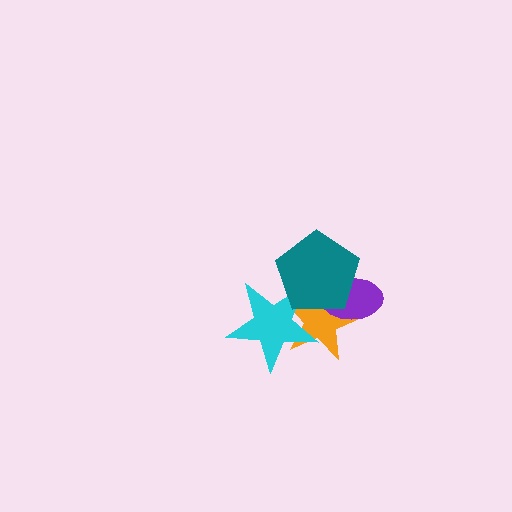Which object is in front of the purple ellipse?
The teal pentagon is in front of the purple ellipse.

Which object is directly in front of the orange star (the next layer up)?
The cyan star is directly in front of the orange star.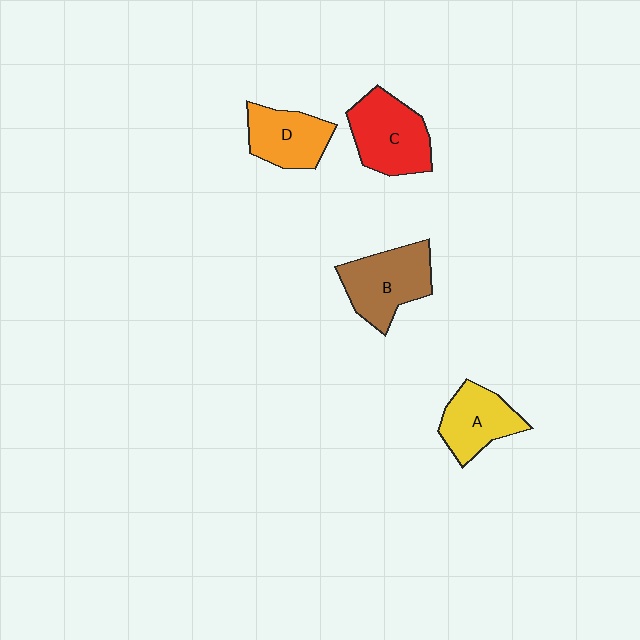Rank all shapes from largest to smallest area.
From largest to smallest: C (red), B (brown), D (orange), A (yellow).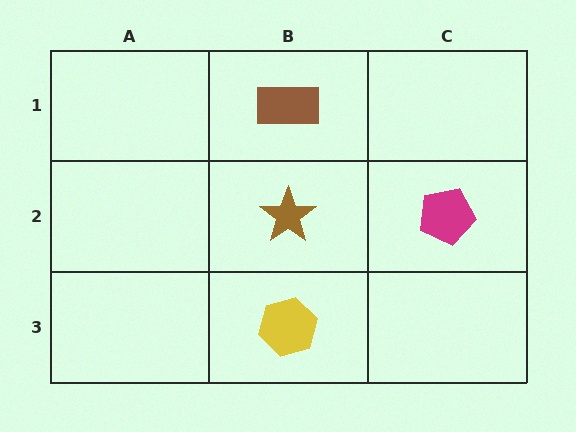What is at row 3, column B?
A yellow hexagon.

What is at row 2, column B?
A brown star.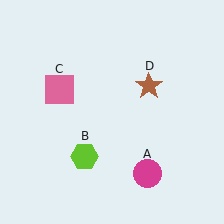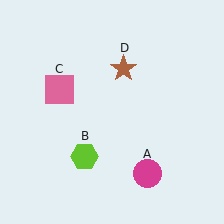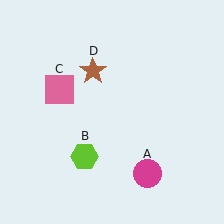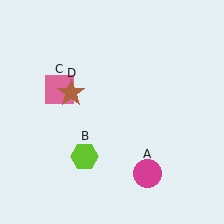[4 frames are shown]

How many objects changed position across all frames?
1 object changed position: brown star (object D).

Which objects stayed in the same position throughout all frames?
Magenta circle (object A) and lime hexagon (object B) and pink square (object C) remained stationary.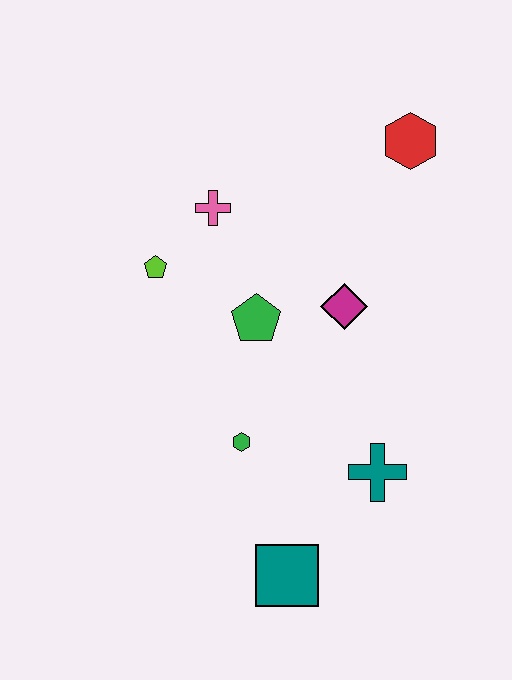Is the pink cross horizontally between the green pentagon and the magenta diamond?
No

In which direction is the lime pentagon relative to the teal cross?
The lime pentagon is to the left of the teal cross.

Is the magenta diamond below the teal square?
No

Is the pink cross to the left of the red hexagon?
Yes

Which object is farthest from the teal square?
The red hexagon is farthest from the teal square.